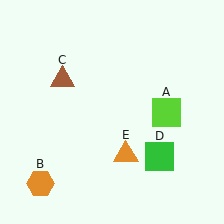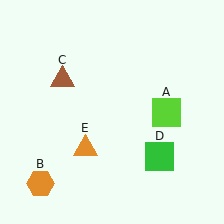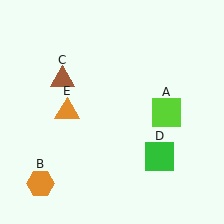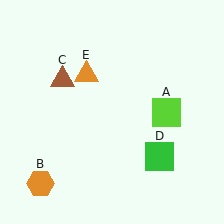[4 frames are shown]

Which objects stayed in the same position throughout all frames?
Lime square (object A) and orange hexagon (object B) and brown triangle (object C) and green square (object D) remained stationary.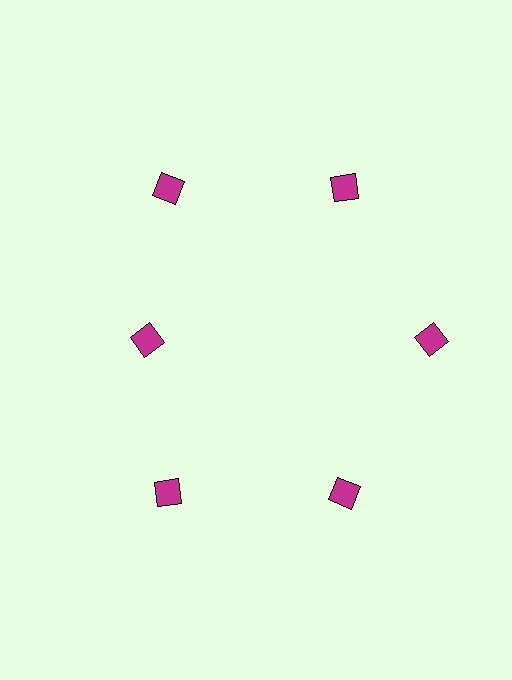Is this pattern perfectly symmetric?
No. The 6 magenta diamonds are arranged in a ring, but one element near the 9 o'clock position is pulled inward toward the center, breaking the 6-fold rotational symmetry.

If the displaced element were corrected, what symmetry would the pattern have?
It would have 6-fold rotational symmetry — the pattern would map onto itself every 60 degrees.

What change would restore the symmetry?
The symmetry would be restored by moving it outward, back onto the ring so that all 6 diamonds sit at equal angles and equal distance from the center.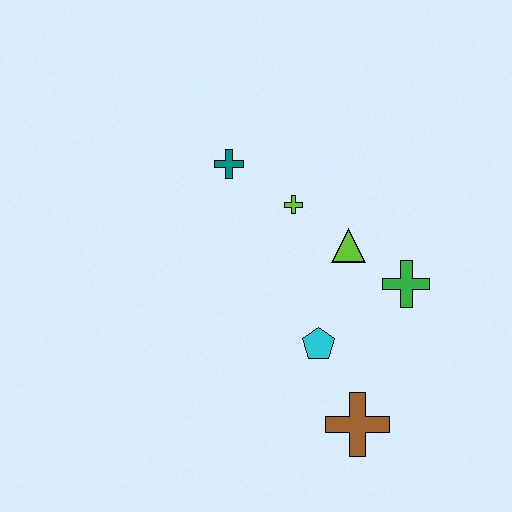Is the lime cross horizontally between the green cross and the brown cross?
No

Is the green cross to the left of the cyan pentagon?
No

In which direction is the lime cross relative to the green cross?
The lime cross is to the left of the green cross.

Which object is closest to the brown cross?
The cyan pentagon is closest to the brown cross.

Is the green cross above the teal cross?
No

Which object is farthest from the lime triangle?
The brown cross is farthest from the lime triangle.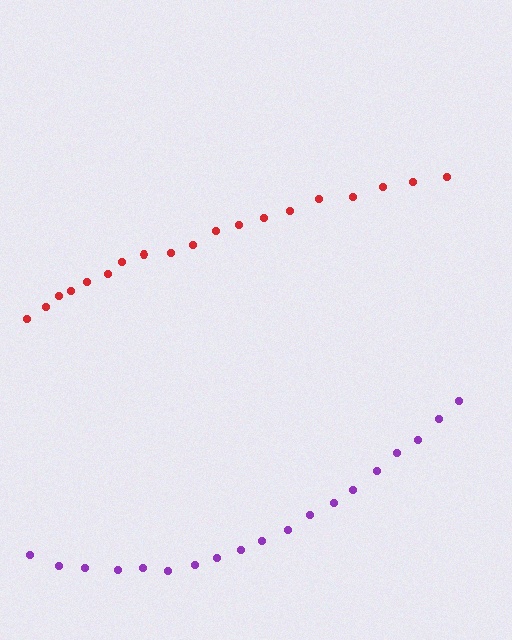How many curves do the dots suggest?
There are 2 distinct paths.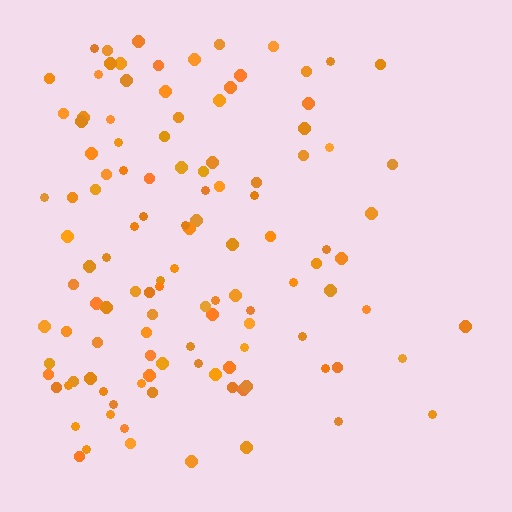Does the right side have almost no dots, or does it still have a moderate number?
Still a moderate number, just noticeably fewer than the left.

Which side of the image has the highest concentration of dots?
The left.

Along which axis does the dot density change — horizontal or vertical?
Horizontal.